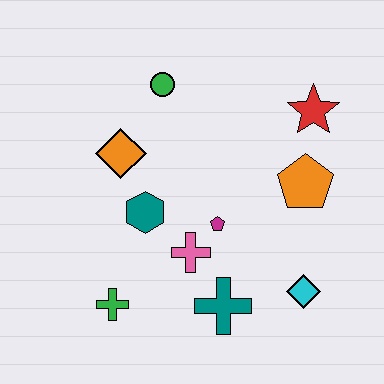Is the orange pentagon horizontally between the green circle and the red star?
Yes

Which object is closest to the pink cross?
The magenta pentagon is closest to the pink cross.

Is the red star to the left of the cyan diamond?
No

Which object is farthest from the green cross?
The red star is farthest from the green cross.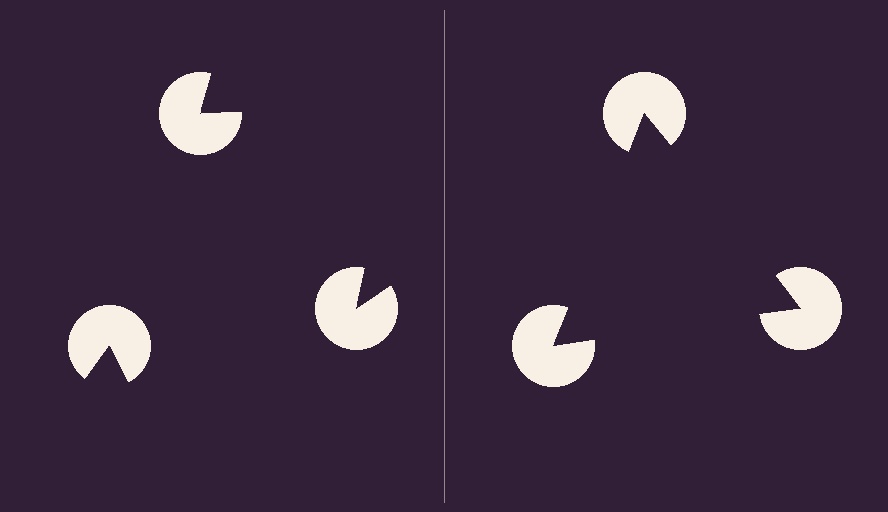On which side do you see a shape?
An illusory triangle appears on the right side. On the left side the wedge cuts are rotated, so no coherent shape forms.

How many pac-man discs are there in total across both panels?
6 — 3 on each side.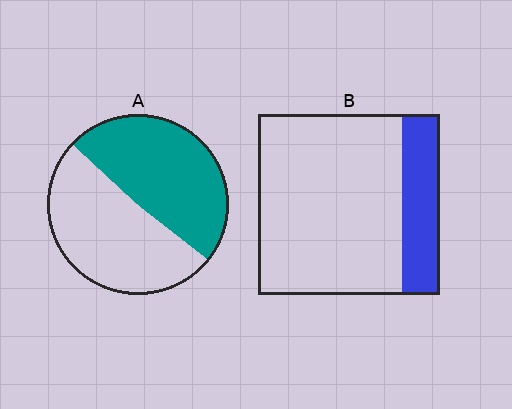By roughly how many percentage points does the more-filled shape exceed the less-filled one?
By roughly 30 percentage points (A over B).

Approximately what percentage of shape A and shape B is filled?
A is approximately 50% and B is approximately 20%.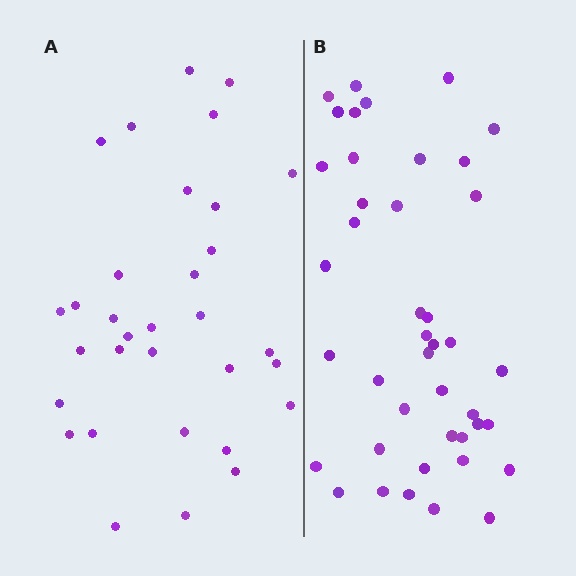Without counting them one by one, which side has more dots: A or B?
Region B (the right region) has more dots.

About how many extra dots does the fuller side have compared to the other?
Region B has roughly 10 or so more dots than region A.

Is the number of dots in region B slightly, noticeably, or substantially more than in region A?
Region B has noticeably more, but not dramatically so. The ratio is roughly 1.3 to 1.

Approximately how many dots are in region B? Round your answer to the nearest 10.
About 40 dots. (The exact count is 42, which rounds to 40.)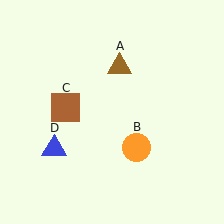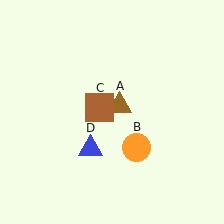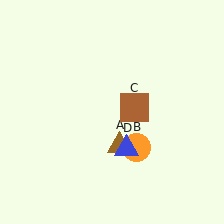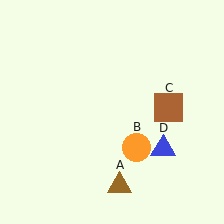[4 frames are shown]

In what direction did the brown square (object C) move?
The brown square (object C) moved right.